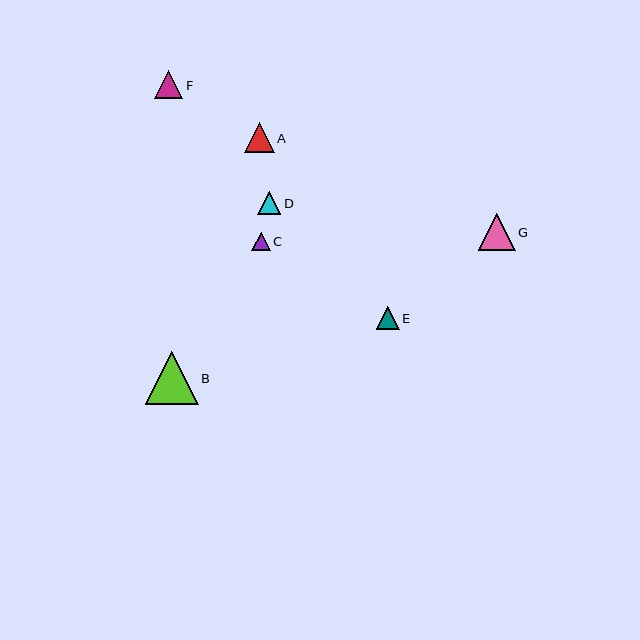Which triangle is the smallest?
Triangle C is the smallest with a size of approximately 18 pixels.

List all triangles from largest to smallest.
From largest to smallest: B, G, A, F, D, E, C.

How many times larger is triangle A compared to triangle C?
Triangle A is approximately 1.6 times the size of triangle C.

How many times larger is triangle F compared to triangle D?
Triangle F is approximately 1.2 times the size of triangle D.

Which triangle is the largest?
Triangle B is the largest with a size of approximately 53 pixels.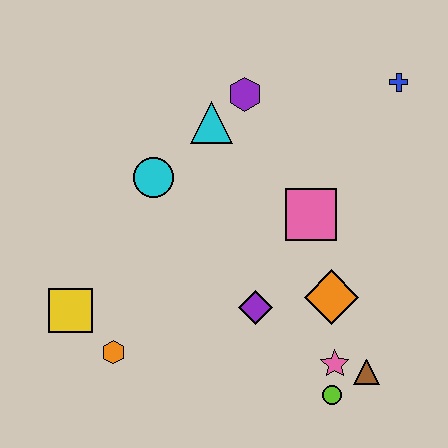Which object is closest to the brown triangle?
The pink star is closest to the brown triangle.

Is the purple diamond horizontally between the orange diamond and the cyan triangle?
Yes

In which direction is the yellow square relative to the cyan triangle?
The yellow square is below the cyan triangle.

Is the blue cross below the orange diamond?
No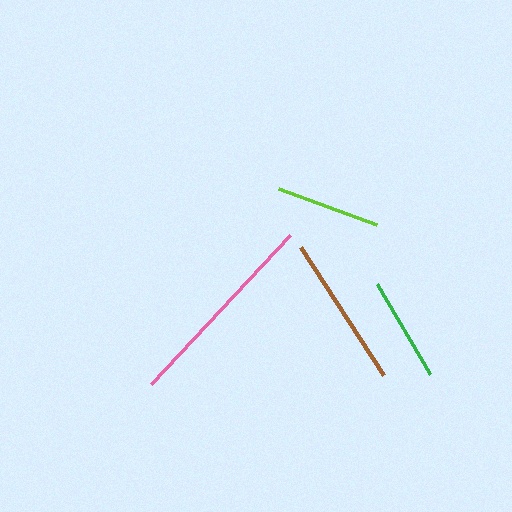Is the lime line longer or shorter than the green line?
The green line is longer than the lime line.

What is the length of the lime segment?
The lime segment is approximately 104 pixels long.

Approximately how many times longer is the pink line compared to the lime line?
The pink line is approximately 1.9 times the length of the lime line.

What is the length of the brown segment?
The brown segment is approximately 153 pixels long.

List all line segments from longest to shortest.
From longest to shortest: pink, brown, green, lime.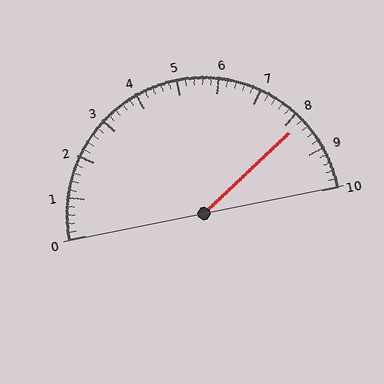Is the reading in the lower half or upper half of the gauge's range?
The reading is in the upper half of the range (0 to 10).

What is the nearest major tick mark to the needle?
The nearest major tick mark is 8.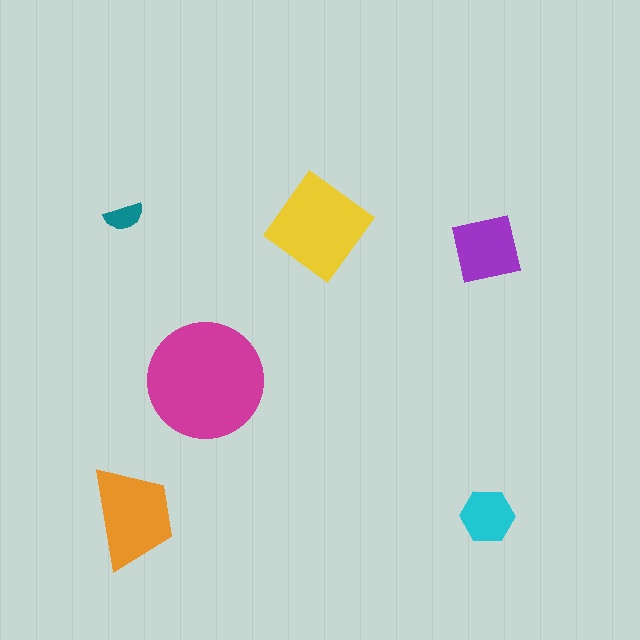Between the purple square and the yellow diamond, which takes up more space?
The yellow diamond.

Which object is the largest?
The magenta circle.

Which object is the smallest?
The teal semicircle.